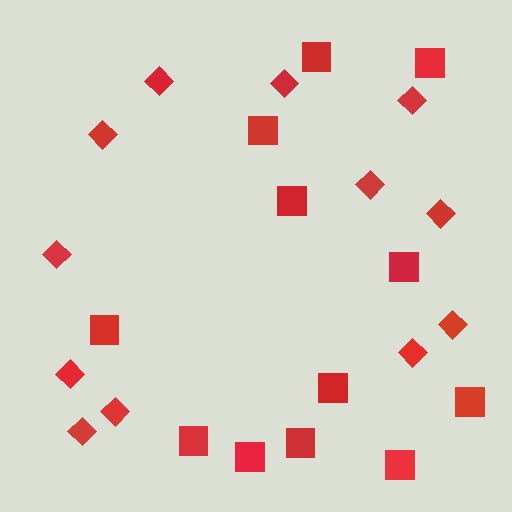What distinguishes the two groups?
There are 2 groups: one group of squares (12) and one group of diamonds (12).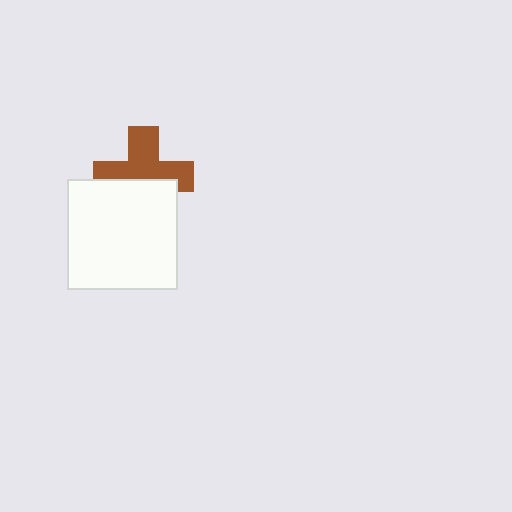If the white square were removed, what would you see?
You would see the complete brown cross.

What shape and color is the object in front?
The object in front is a white square.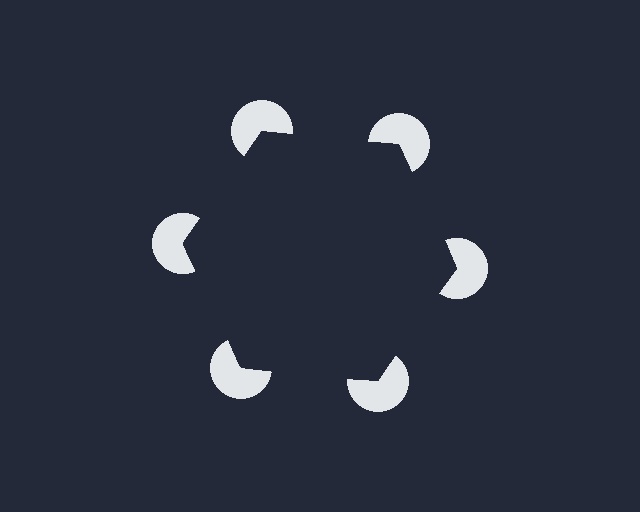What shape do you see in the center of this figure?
An illusory hexagon — its edges are inferred from the aligned wedge cuts in the pac-man discs, not physically drawn.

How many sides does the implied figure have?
6 sides.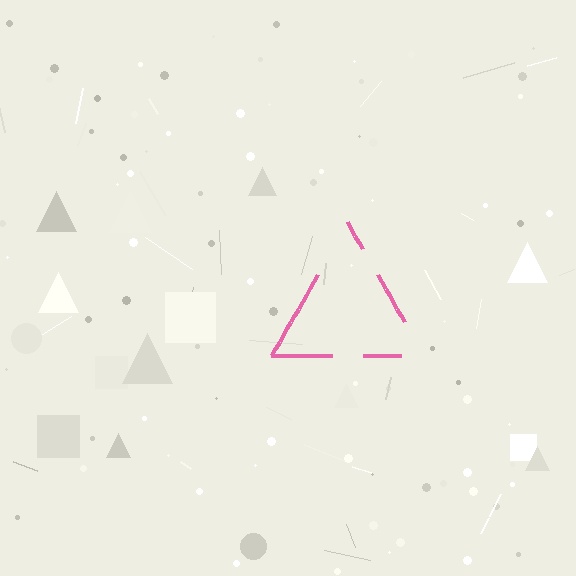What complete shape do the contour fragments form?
The contour fragments form a triangle.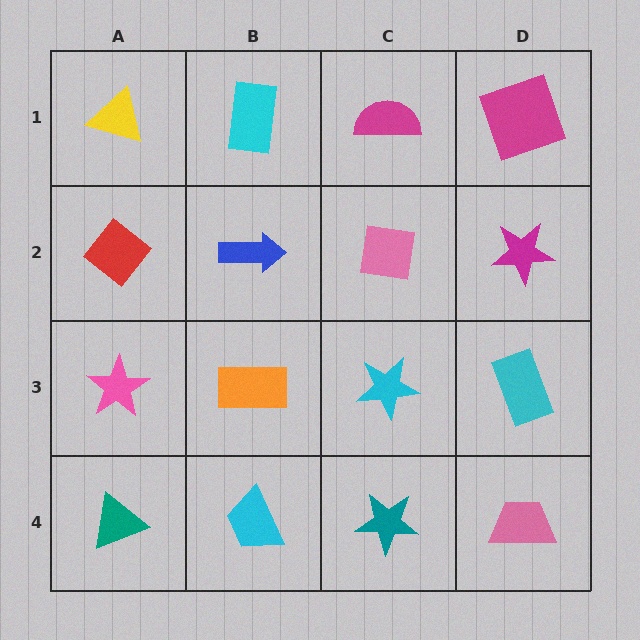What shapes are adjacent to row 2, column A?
A yellow triangle (row 1, column A), a pink star (row 3, column A), a blue arrow (row 2, column B).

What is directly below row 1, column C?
A pink square.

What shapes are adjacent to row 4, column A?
A pink star (row 3, column A), a cyan trapezoid (row 4, column B).